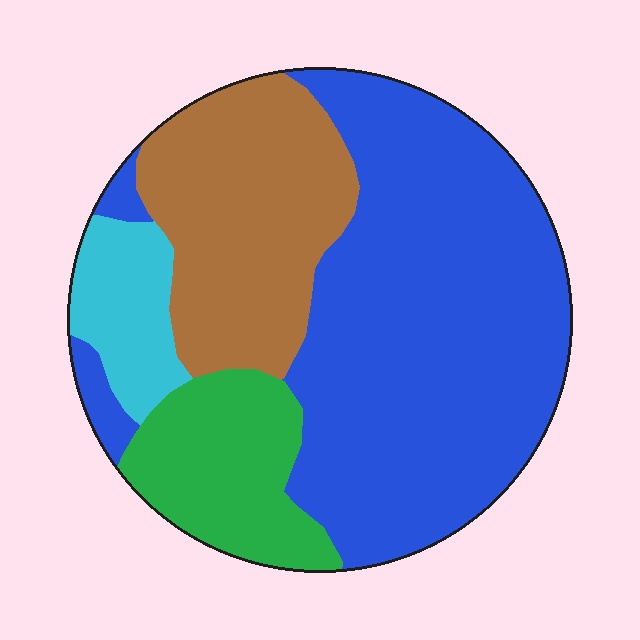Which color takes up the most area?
Blue, at roughly 55%.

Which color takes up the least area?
Cyan, at roughly 10%.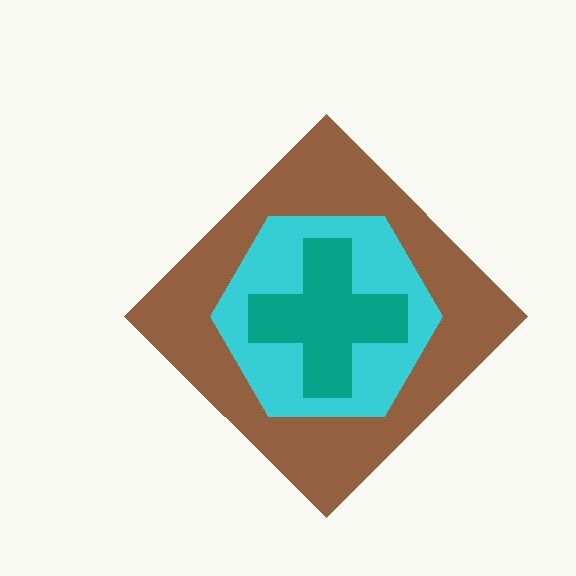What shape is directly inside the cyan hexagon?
The teal cross.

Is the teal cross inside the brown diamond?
Yes.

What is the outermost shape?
The brown diamond.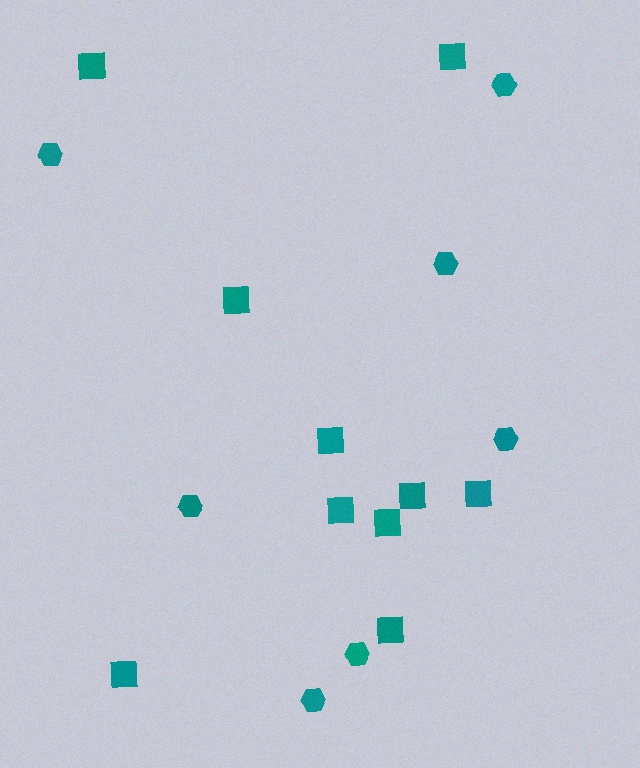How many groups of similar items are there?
There are 2 groups: one group of squares (10) and one group of hexagons (7).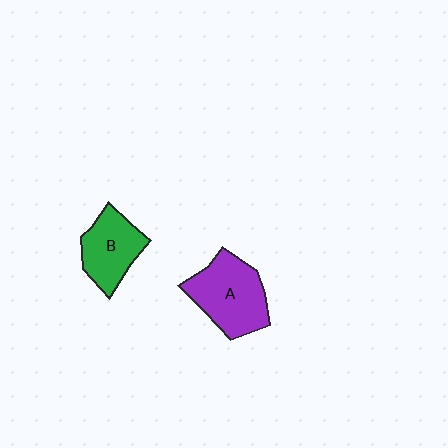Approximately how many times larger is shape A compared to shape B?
Approximately 1.3 times.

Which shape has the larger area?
Shape A (purple).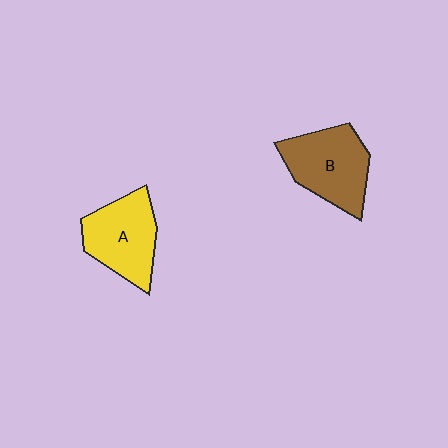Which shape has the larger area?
Shape B (brown).